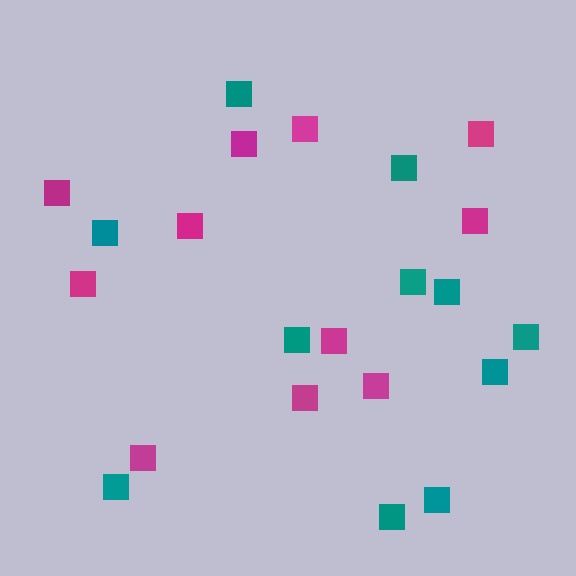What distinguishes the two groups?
There are 2 groups: one group of magenta squares (11) and one group of teal squares (11).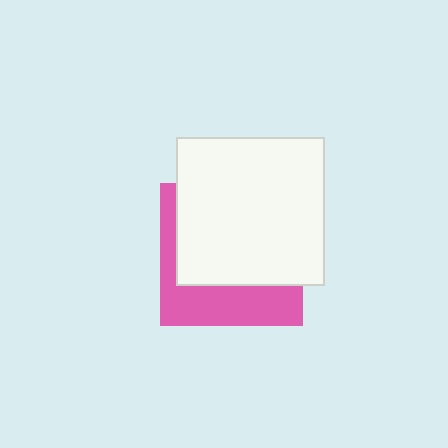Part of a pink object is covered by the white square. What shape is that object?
It is a square.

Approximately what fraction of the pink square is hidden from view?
Roughly 64% of the pink square is hidden behind the white square.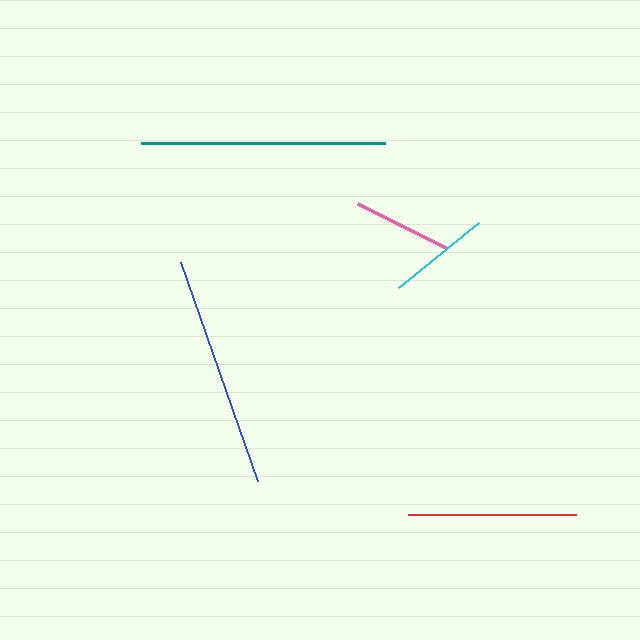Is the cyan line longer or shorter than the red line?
The red line is longer than the cyan line.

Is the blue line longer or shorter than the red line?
The blue line is longer than the red line.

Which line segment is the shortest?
The pink line is the shortest at approximately 99 pixels.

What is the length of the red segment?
The red segment is approximately 168 pixels long.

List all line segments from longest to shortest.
From longest to shortest: teal, blue, red, cyan, pink.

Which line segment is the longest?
The teal line is the longest at approximately 244 pixels.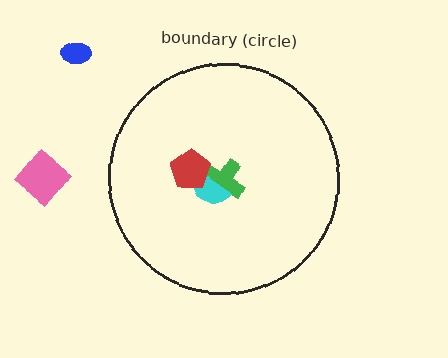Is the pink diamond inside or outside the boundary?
Outside.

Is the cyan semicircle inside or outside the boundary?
Inside.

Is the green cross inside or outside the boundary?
Inside.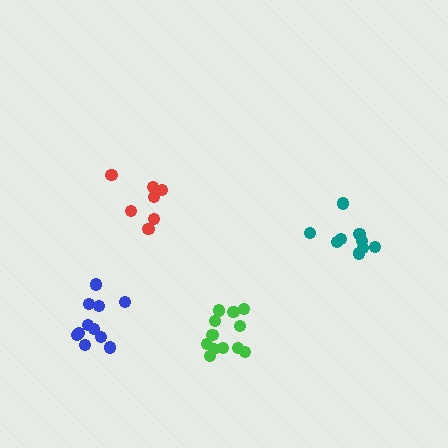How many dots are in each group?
Group 1: 7 dots, Group 2: 11 dots, Group 3: 9 dots, Group 4: 12 dots (39 total).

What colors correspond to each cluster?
The clusters are colored: red, blue, teal, green.